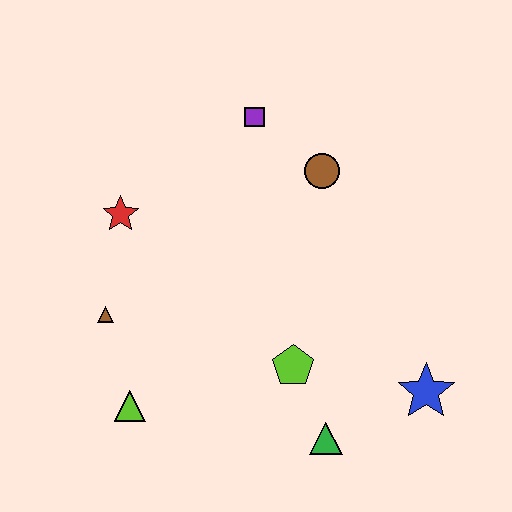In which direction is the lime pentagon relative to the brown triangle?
The lime pentagon is to the right of the brown triangle.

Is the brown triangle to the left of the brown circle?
Yes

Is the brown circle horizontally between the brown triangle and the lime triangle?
No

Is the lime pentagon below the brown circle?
Yes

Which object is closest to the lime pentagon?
The green triangle is closest to the lime pentagon.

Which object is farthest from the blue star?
The red star is farthest from the blue star.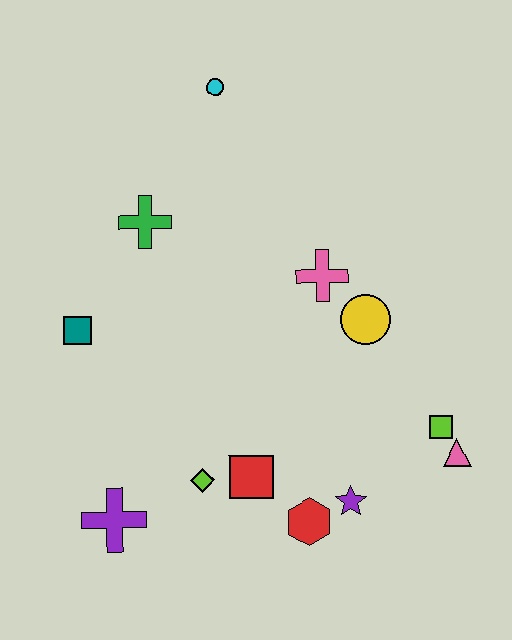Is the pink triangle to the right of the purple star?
Yes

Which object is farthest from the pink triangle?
The cyan circle is farthest from the pink triangle.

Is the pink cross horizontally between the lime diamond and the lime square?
Yes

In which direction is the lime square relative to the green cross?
The lime square is to the right of the green cross.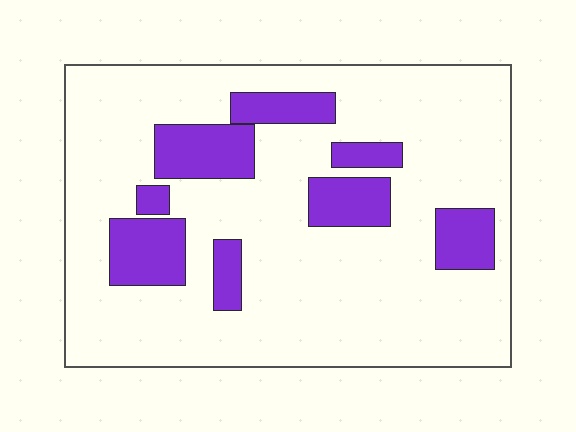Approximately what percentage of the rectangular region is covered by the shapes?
Approximately 20%.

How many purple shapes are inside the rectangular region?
8.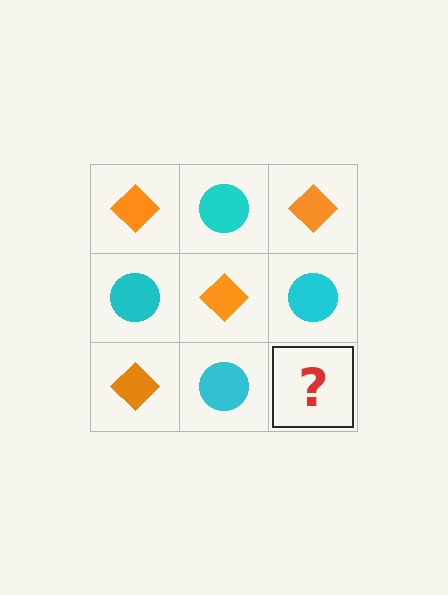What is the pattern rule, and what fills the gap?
The rule is that it alternates orange diamond and cyan circle in a checkerboard pattern. The gap should be filled with an orange diamond.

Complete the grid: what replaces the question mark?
The question mark should be replaced with an orange diamond.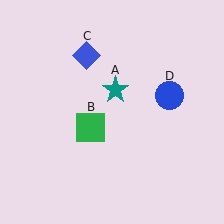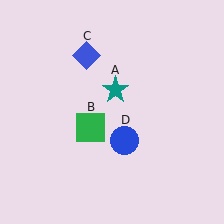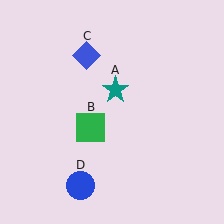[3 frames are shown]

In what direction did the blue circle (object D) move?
The blue circle (object D) moved down and to the left.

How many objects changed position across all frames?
1 object changed position: blue circle (object D).